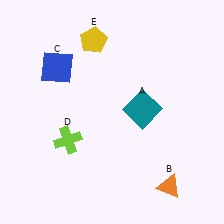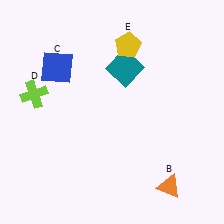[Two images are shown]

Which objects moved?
The objects that moved are: the teal square (A), the lime cross (D), the yellow pentagon (E).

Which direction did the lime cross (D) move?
The lime cross (D) moved up.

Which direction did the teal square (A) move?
The teal square (A) moved up.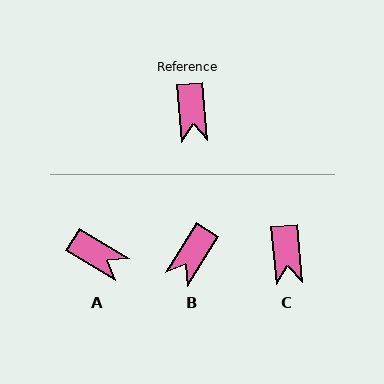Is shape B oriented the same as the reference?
No, it is off by about 38 degrees.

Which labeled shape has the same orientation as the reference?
C.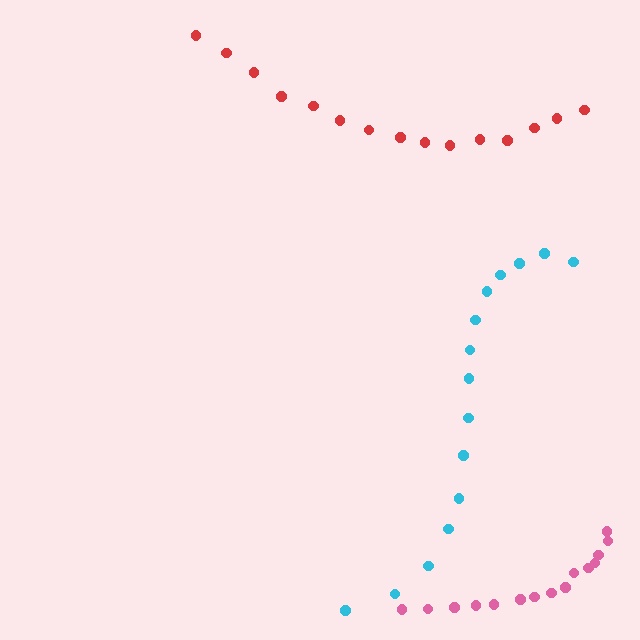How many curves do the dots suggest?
There are 3 distinct paths.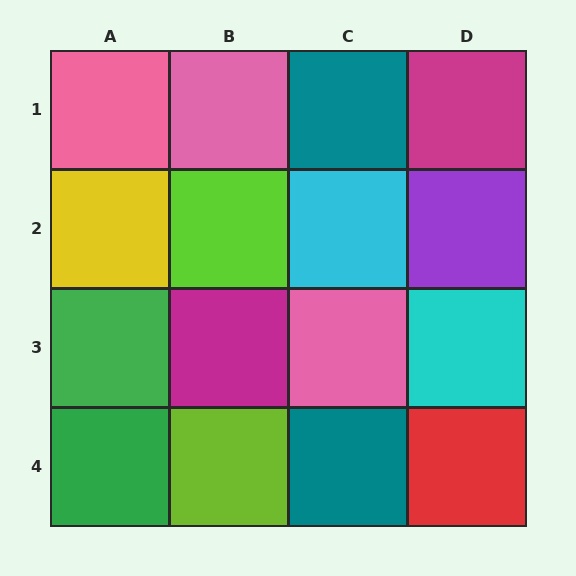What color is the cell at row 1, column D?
Magenta.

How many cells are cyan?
2 cells are cyan.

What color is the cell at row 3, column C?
Pink.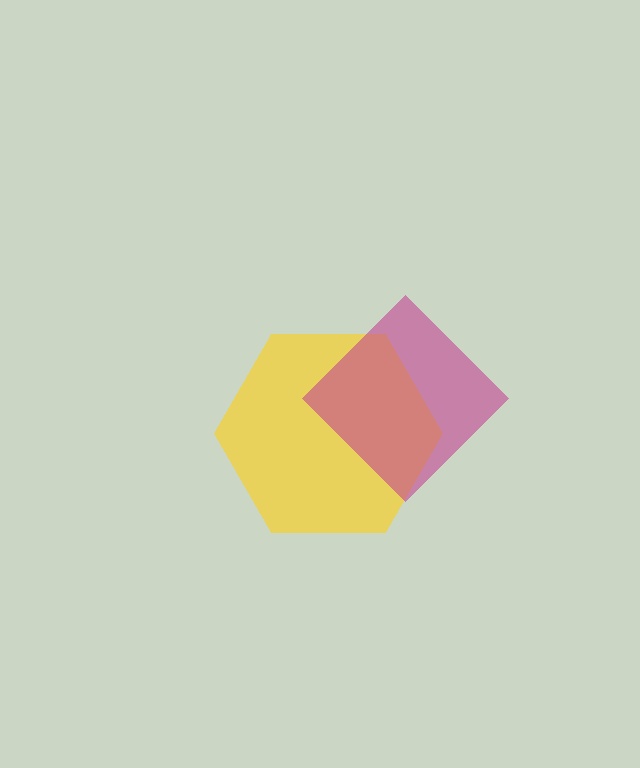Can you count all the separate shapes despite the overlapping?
Yes, there are 2 separate shapes.